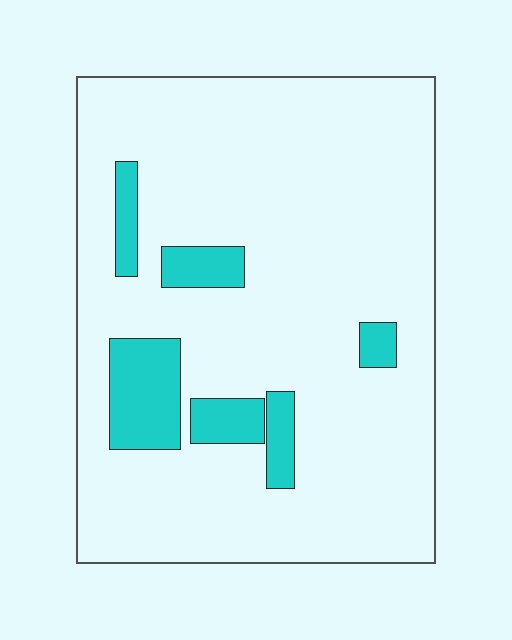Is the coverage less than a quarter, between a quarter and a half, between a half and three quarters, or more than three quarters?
Less than a quarter.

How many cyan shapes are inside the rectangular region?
6.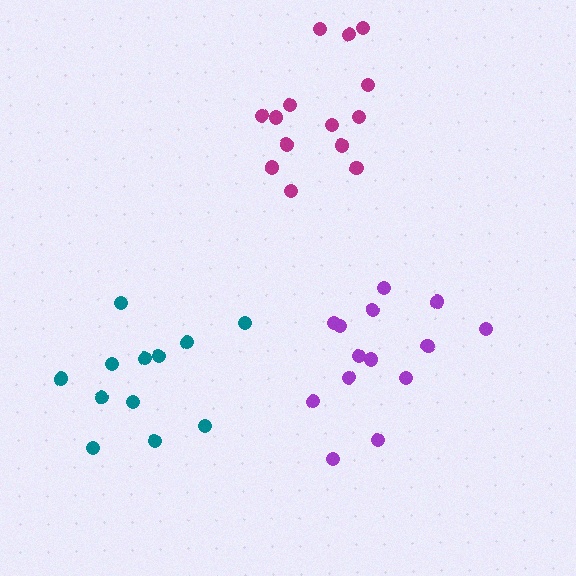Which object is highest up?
The magenta cluster is topmost.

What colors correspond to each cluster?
The clusters are colored: magenta, purple, teal.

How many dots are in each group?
Group 1: 14 dots, Group 2: 14 dots, Group 3: 12 dots (40 total).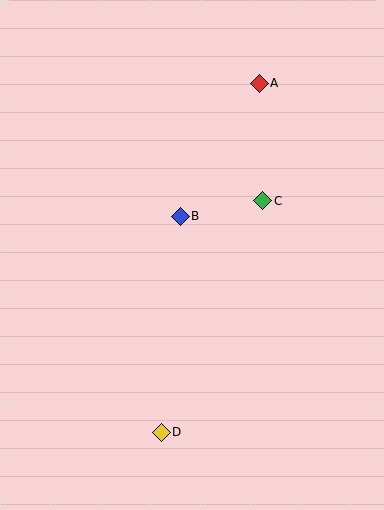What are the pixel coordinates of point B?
Point B is at (180, 216).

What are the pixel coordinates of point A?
Point A is at (259, 83).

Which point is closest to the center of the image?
Point B at (180, 216) is closest to the center.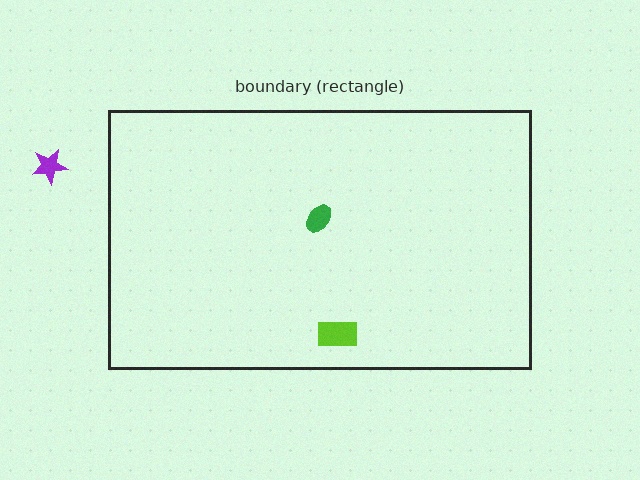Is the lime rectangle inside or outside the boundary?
Inside.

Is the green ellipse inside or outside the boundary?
Inside.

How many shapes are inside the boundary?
2 inside, 1 outside.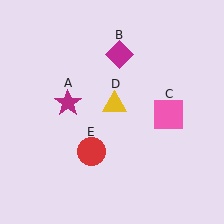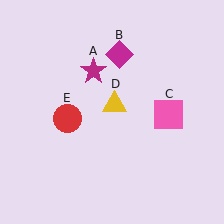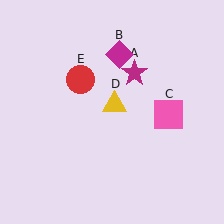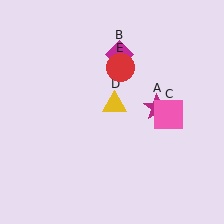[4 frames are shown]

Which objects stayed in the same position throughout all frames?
Magenta diamond (object B) and pink square (object C) and yellow triangle (object D) remained stationary.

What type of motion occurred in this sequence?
The magenta star (object A), red circle (object E) rotated clockwise around the center of the scene.